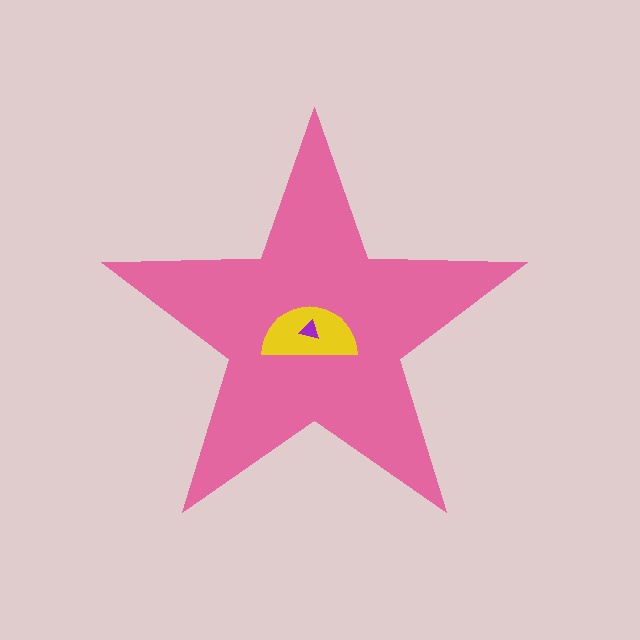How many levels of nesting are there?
3.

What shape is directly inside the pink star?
The yellow semicircle.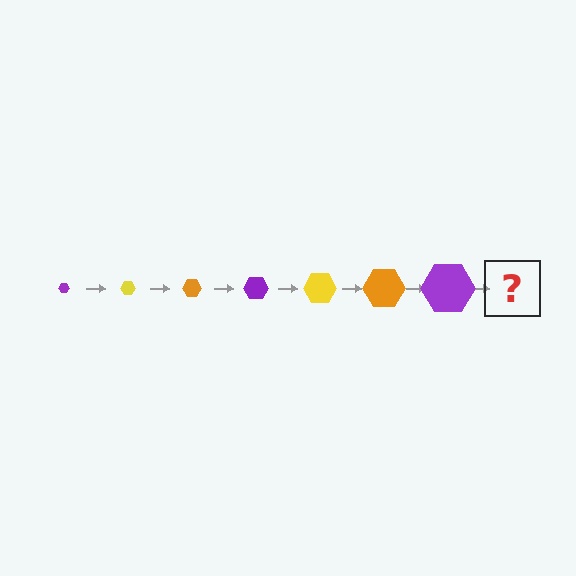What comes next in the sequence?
The next element should be a yellow hexagon, larger than the previous one.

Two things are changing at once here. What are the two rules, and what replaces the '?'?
The two rules are that the hexagon grows larger each step and the color cycles through purple, yellow, and orange. The '?' should be a yellow hexagon, larger than the previous one.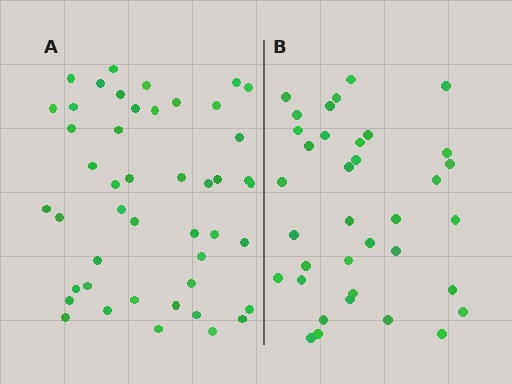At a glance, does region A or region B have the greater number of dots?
Region A (the left region) has more dots.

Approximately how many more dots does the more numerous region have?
Region A has roughly 10 or so more dots than region B.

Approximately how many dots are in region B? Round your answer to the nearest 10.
About 40 dots. (The exact count is 36, which rounds to 40.)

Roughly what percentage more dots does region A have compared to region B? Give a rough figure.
About 30% more.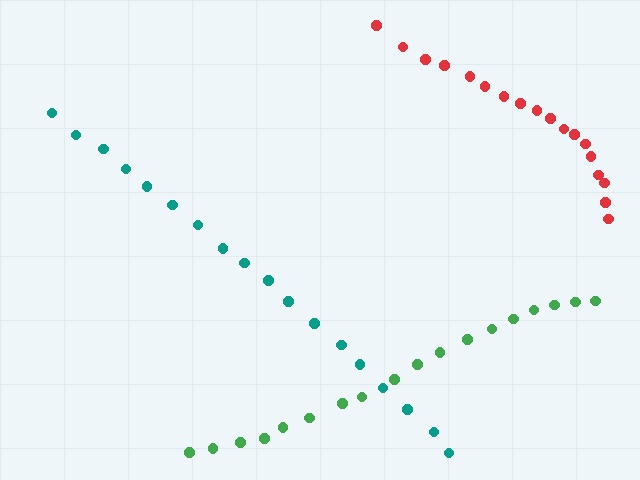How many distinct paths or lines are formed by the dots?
There are 3 distinct paths.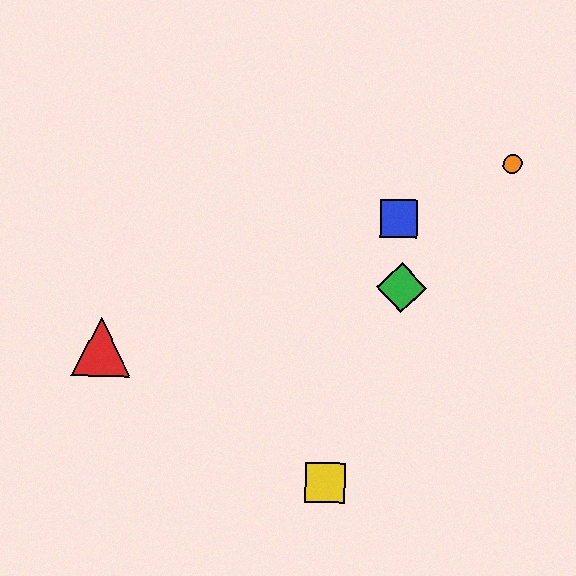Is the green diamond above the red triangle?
Yes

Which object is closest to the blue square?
The green diamond is closest to the blue square.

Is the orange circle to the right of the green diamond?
Yes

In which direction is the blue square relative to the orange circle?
The blue square is to the left of the orange circle.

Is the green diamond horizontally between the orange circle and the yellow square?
Yes